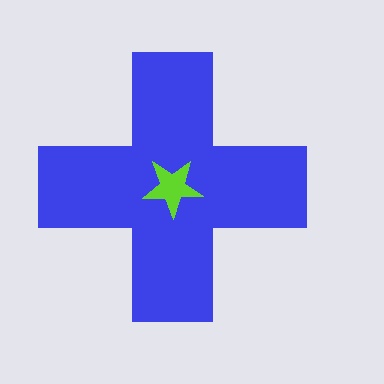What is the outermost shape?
The blue cross.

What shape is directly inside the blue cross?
The lime star.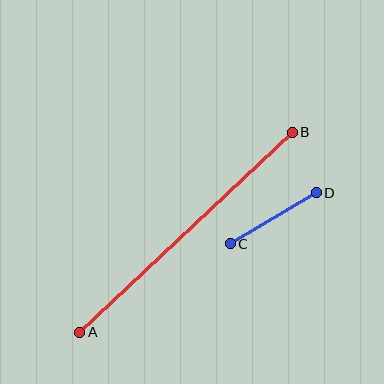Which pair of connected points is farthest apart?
Points A and B are farthest apart.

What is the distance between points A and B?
The distance is approximately 292 pixels.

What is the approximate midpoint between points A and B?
The midpoint is at approximately (186, 232) pixels.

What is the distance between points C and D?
The distance is approximately 100 pixels.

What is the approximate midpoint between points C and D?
The midpoint is at approximately (273, 218) pixels.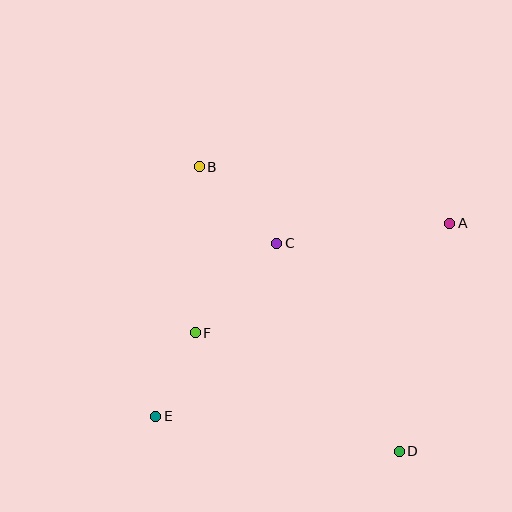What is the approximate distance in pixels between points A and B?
The distance between A and B is approximately 257 pixels.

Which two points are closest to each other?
Points E and F are closest to each other.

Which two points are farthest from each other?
Points A and E are farthest from each other.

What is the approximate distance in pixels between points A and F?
The distance between A and F is approximately 277 pixels.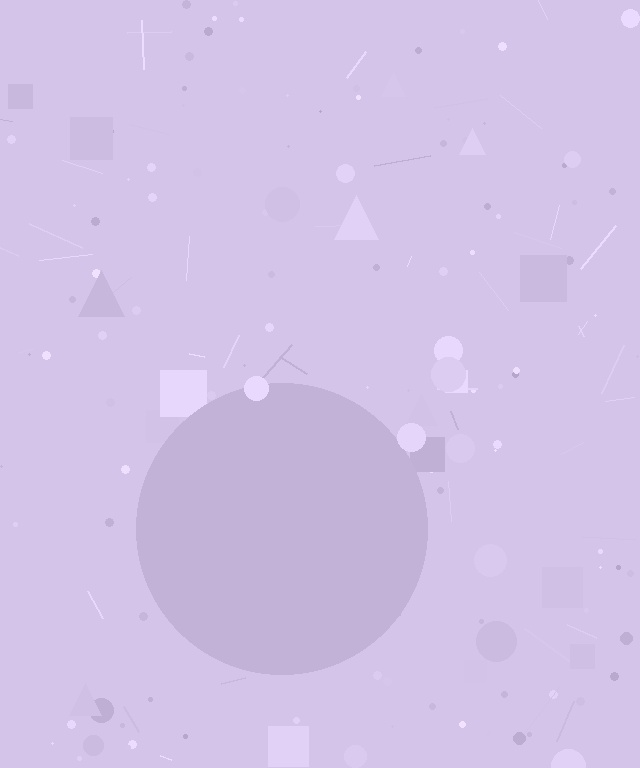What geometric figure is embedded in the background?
A circle is embedded in the background.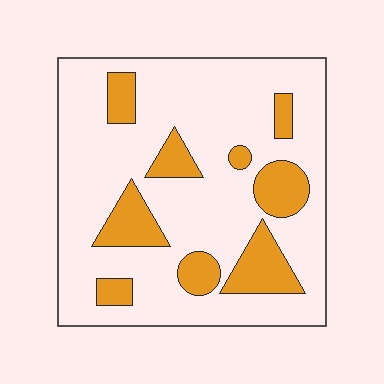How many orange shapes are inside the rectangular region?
9.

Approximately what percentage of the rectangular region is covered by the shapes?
Approximately 20%.